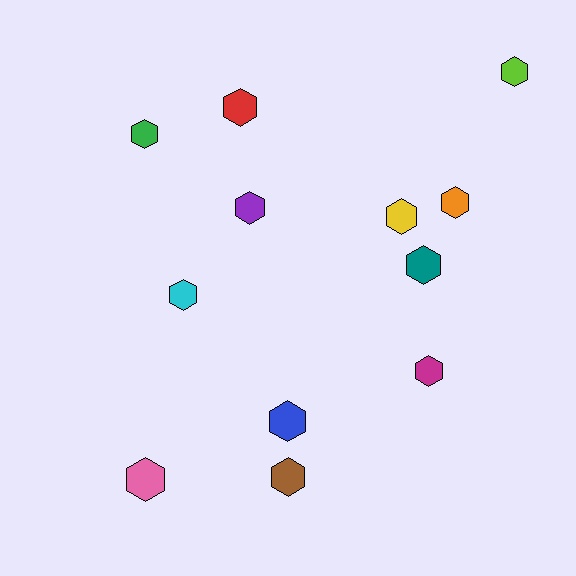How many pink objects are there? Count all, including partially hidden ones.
There is 1 pink object.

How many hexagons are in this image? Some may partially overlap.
There are 12 hexagons.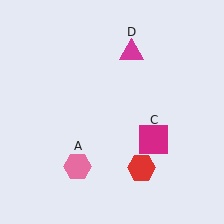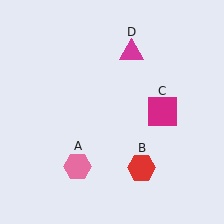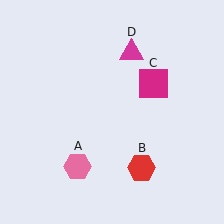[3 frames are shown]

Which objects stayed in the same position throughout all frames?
Pink hexagon (object A) and red hexagon (object B) and magenta triangle (object D) remained stationary.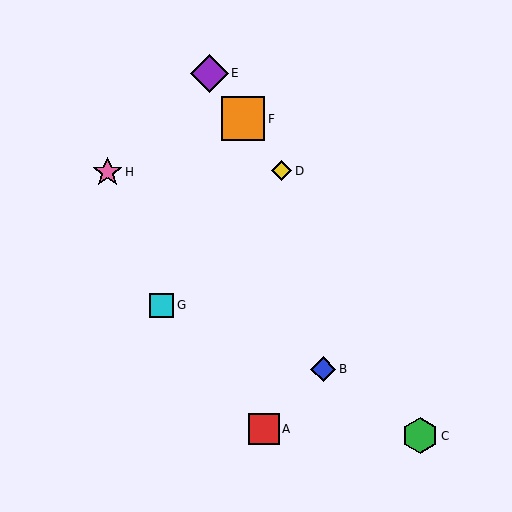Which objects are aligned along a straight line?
Objects D, E, F are aligned along a straight line.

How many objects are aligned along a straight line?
3 objects (D, E, F) are aligned along a straight line.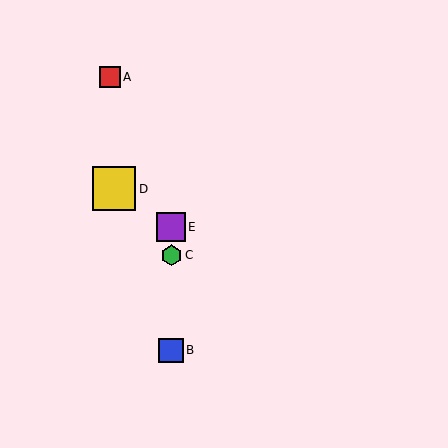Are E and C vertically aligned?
Yes, both are at x≈171.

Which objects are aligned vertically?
Objects B, C, E are aligned vertically.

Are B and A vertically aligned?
No, B is at x≈171 and A is at x≈110.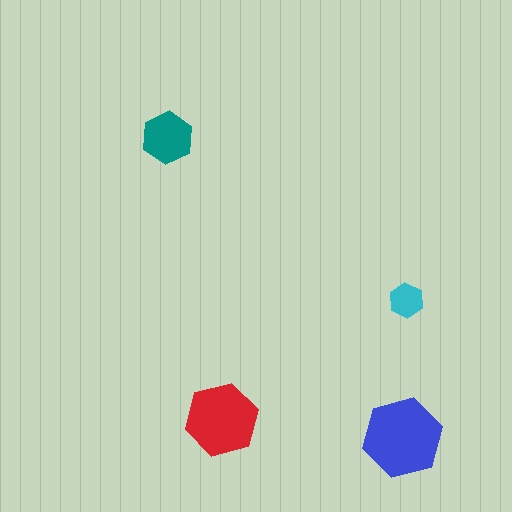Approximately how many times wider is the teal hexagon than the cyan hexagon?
About 1.5 times wider.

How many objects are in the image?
There are 4 objects in the image.